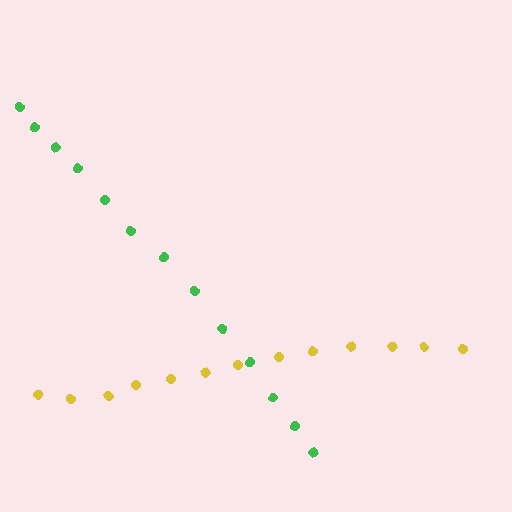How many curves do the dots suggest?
There are 2 distinct paths.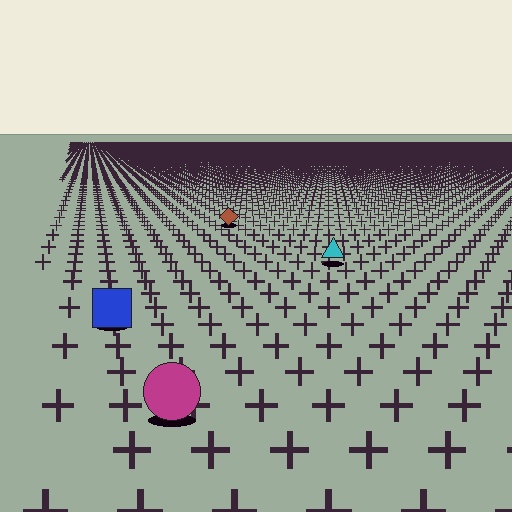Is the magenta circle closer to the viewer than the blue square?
Yes. The magenta circle is closer — you can tell from the texture gradient: the ground texture is coarser near it.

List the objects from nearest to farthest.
From nearest to farthest: the magenta circle, the blue square, the cyan triangle, the brown diamond.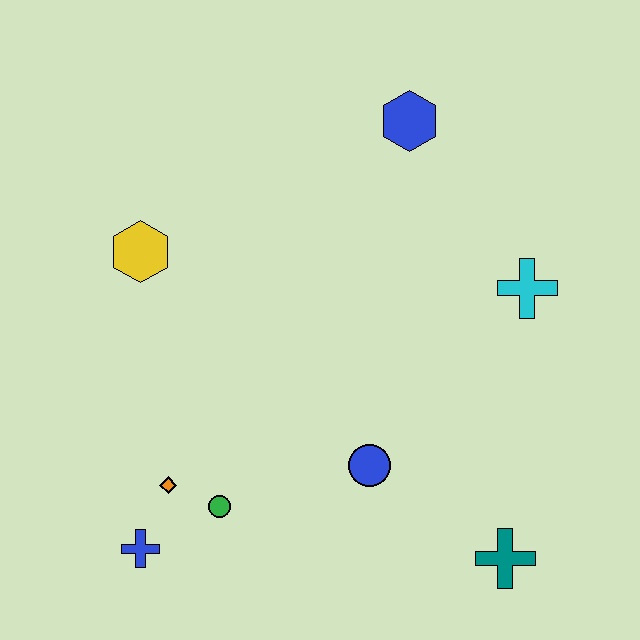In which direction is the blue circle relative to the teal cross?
The blue circle is to the left of the teal cross.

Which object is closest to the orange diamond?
The green circle is closest to the orange diamond.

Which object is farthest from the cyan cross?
The blue cross is farthest from the cyan cross.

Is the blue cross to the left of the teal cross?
Yes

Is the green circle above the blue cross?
Yes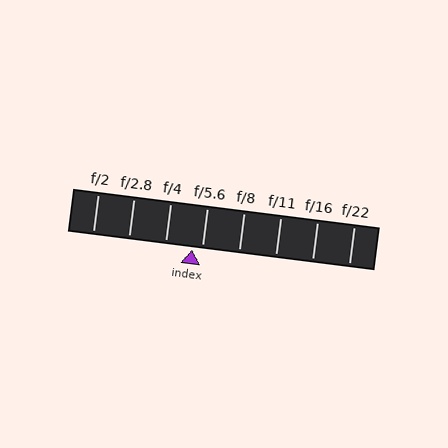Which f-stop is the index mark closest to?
The index mark is closest to f/5.6.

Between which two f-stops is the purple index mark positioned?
The index mark is between f/4 and f/5.6.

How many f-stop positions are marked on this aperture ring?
There are 8 f-stop positions marked.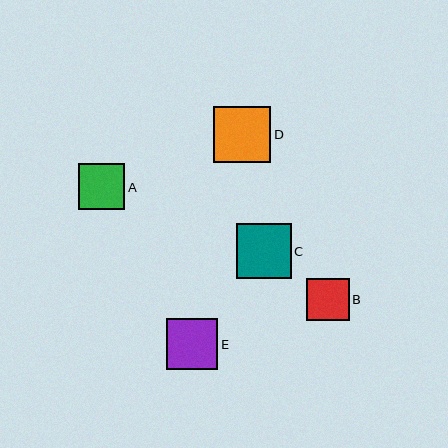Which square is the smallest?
Square B is the smallest with a size of approximately 43 pixels.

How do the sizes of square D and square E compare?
Square D and square E are approximately the same size.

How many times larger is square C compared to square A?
Square C is approximately 1.2 times the size of square A.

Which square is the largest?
Square D is the largest with a size of approximately 57 pixels.